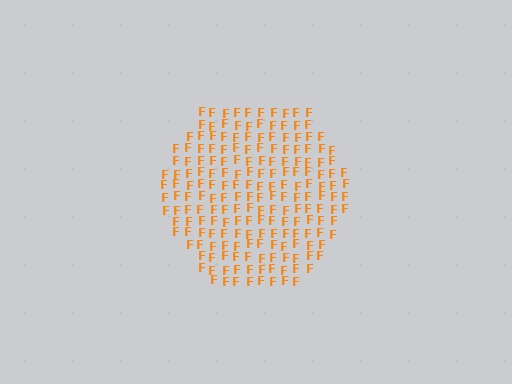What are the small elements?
The small elements are letter F's.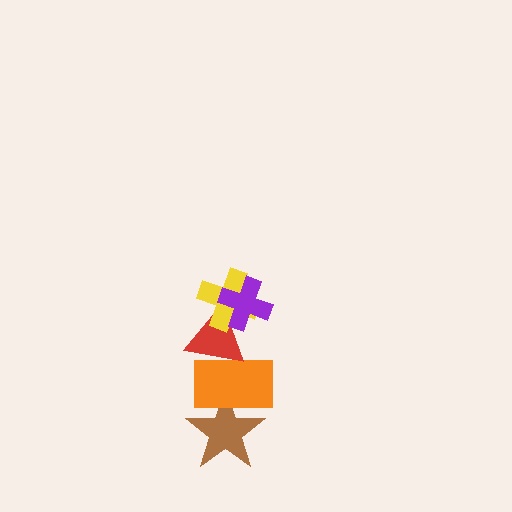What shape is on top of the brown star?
The orange rectangle is on top of the brown star.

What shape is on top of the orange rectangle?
The red triangle is on top of the orange rectangle.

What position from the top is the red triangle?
The red triangle is 3rd from the top.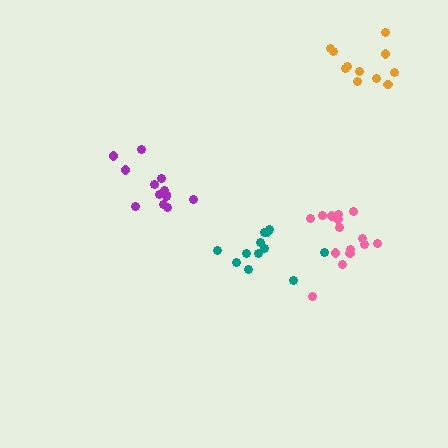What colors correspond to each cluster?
The clusters are colored: teal, purple, orange, pink.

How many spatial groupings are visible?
There are 4 spatial groupings.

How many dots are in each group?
Group 1: 12 dots, Group 2: 13 dots, Group 3: 11 dots, Group 4: 16 dots (52 total).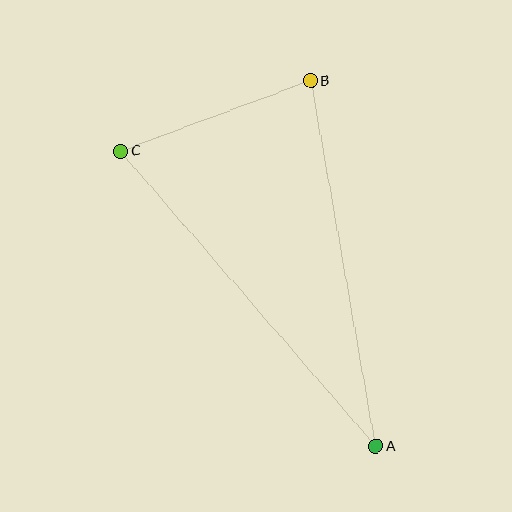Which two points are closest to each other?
Points B and C are closest to each other.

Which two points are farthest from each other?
Points A and C are farthest from each other.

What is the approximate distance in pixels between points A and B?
The distance between A and B is approximately 372 pixels.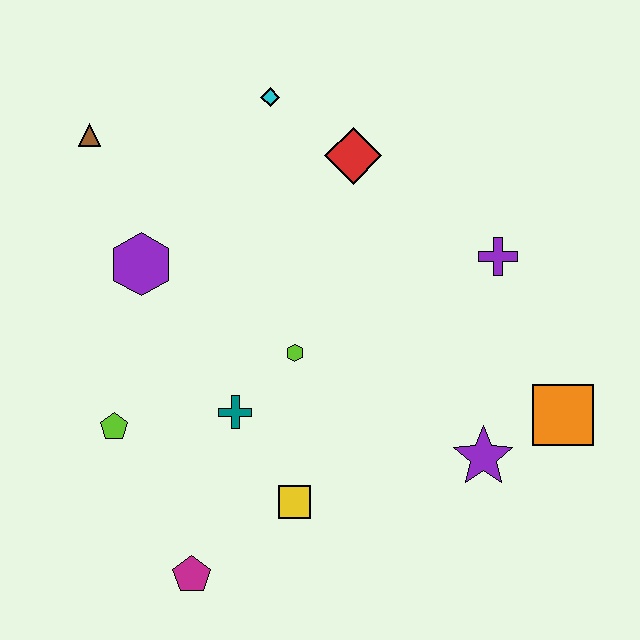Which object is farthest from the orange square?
The brown triangle is farthest from the orange square.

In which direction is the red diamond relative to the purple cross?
The red diamond is to the left of the purple cross.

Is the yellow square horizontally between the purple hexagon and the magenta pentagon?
No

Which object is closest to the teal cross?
The lime hexagon is closest to the teal cross.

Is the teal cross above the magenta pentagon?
Yes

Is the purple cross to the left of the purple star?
No